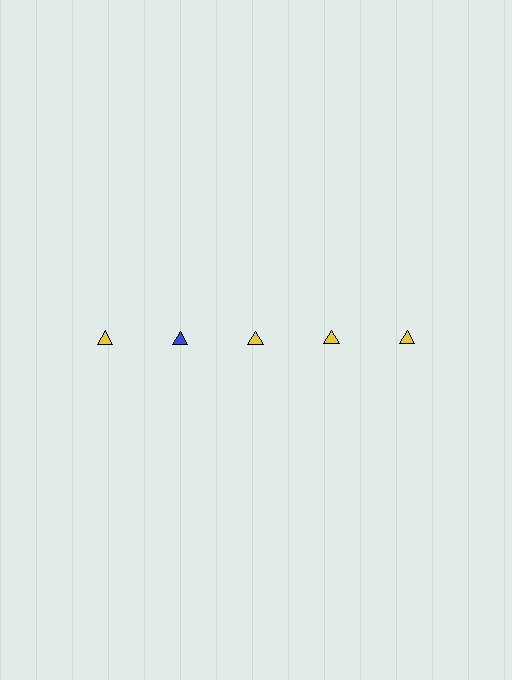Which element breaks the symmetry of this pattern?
The blue triangle in the top row, second from left column breaks the symmetry. All other shapes are yellow triangles.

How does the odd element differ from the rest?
It has a different color: blue instead of yellow.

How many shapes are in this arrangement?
There are 5 shapes arranged in a grid pattern.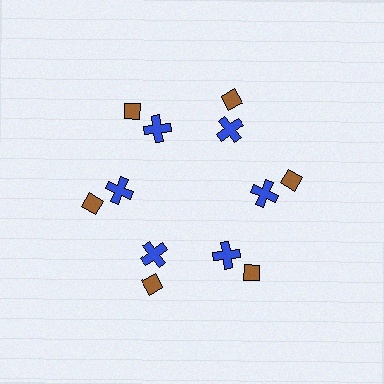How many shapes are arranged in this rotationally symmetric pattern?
There are 12 shapes, arranged in 6 groups of 2.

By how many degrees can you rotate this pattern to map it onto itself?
The pattern maps onto itself every 60 degrees of rotation.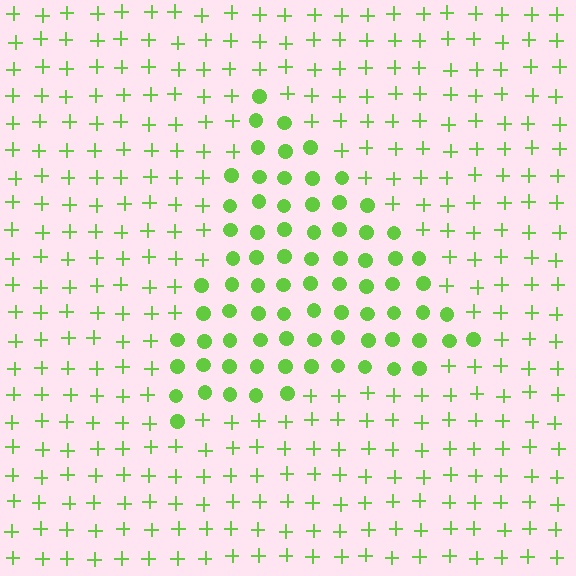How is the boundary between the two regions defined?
The boundary is defined by a change in element shape: circles inside vs. plus signs outside. All elements share the same color and spacing.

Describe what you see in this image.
The image is filled with small lime elements arranged in a uniform grid. A triangle-shaped region contains circles, while the surrounding area contains plus signs. The boundary is defined purely by the change in element shape.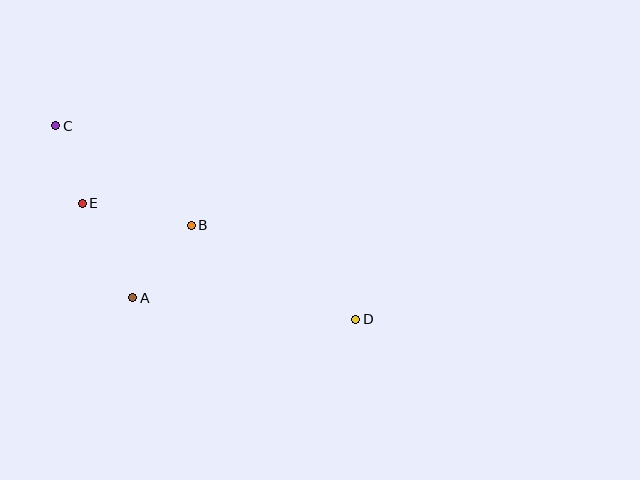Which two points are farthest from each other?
Points C and D are farthest from each other.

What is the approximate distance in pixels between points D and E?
The distance between D and E is approximately 297 pixels.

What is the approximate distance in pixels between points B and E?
The distance between B and E is approximately 111 pixels.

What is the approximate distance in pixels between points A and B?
The distance between A and B is approximately 93 pixels.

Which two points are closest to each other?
Points C and E are closest to each other.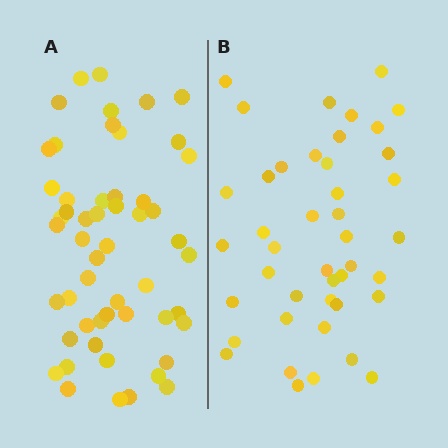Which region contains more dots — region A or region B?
Region A (the left region) has more dots.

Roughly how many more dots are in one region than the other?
Region A has roughly 10 or so more dots than region B.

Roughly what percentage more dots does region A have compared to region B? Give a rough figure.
About 25% more.